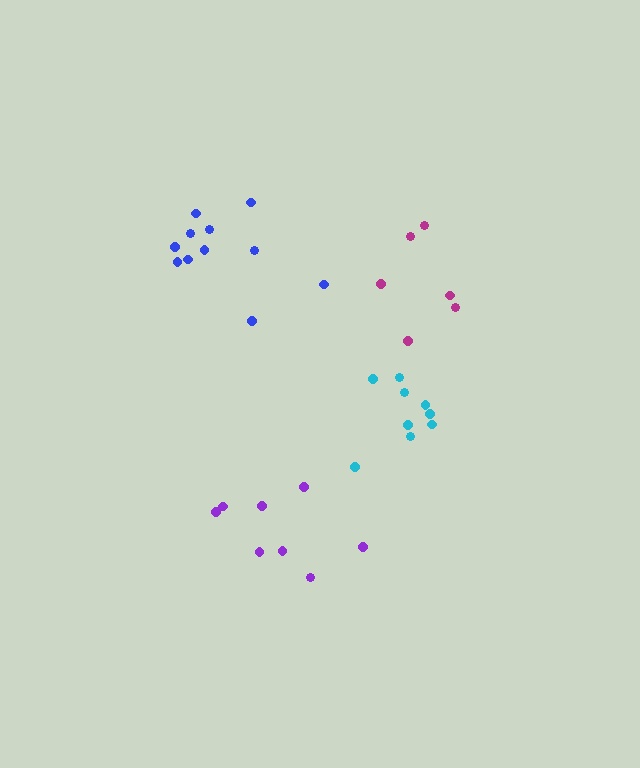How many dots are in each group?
Group 1: 11 dots, Group 2: 9 dots, Group 3: 8 dots, Group 4: 6 dots (34 total).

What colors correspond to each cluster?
The clusters are colored: blue, cyan, purple, magenta.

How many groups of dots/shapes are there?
There are 4 groups.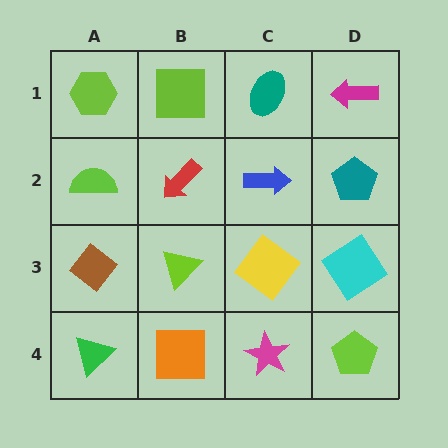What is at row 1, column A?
A lime hexagon.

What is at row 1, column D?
A magenta arrow.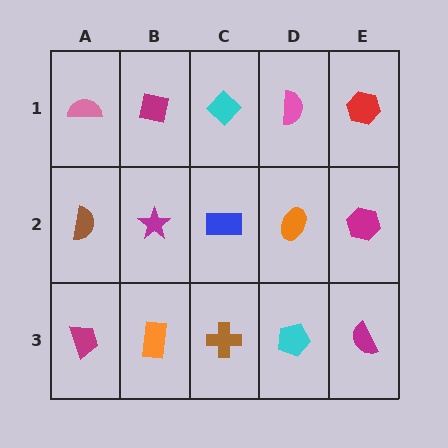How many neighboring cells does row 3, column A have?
2.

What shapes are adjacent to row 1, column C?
A blue rectangle (row 2, column C), a magenta square (row 1, column B), a pink semicircle (row 1, column D).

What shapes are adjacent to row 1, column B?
A magenta star (row 2, column B), a pink semicircle (row 1, column A), a cyan diamond (row 1, column C).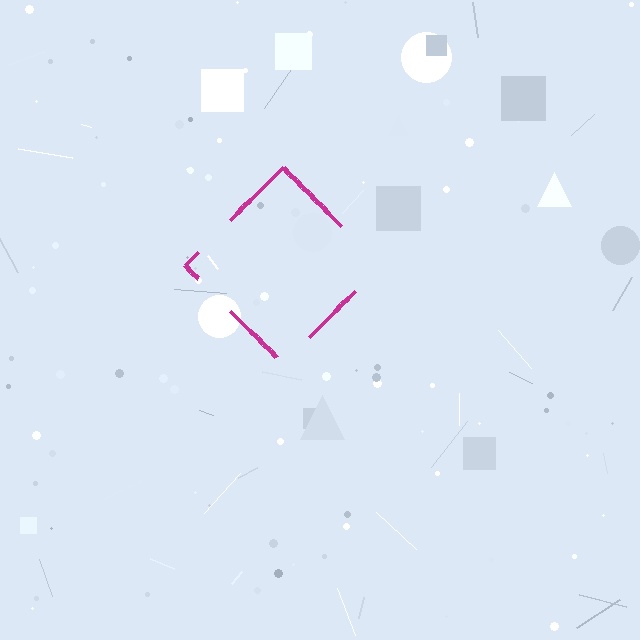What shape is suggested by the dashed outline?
The dashed outline suggests a diamond.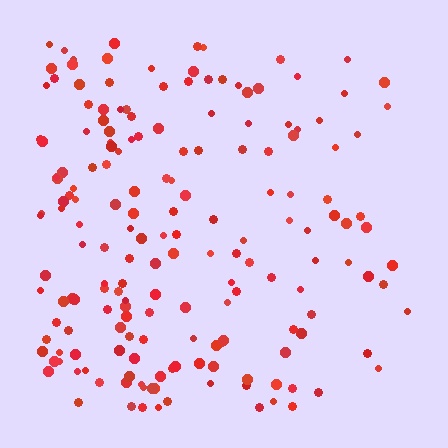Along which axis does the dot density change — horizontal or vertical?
Horizontal.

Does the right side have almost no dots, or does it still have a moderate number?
Still a moderate number, just noticeably fewer than the left.